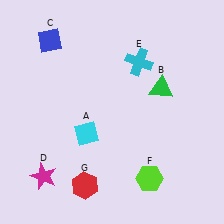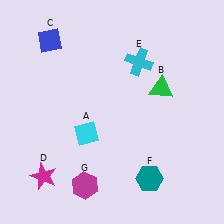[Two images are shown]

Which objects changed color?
F changed from lime to teal. G changed from red to magenta.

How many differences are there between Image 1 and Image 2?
There are 2 differences between the two images.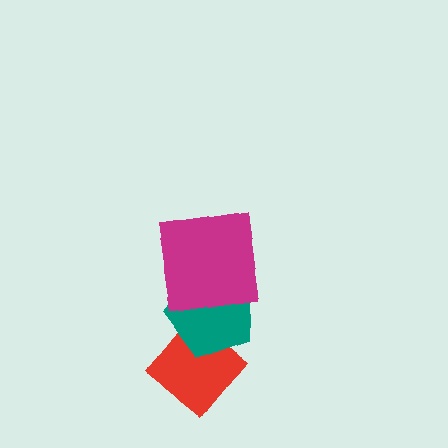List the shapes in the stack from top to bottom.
From top to bottom: the magenta square, the teal pentagon, the red diamond.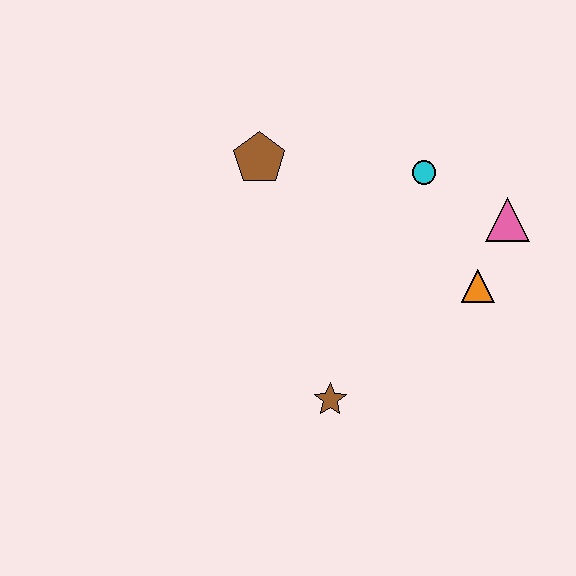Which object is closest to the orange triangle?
The pink triangle is closest to the orange triangle.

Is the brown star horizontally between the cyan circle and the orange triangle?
No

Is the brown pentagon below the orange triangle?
No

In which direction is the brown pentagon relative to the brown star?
The brown pentagon is above the brown star.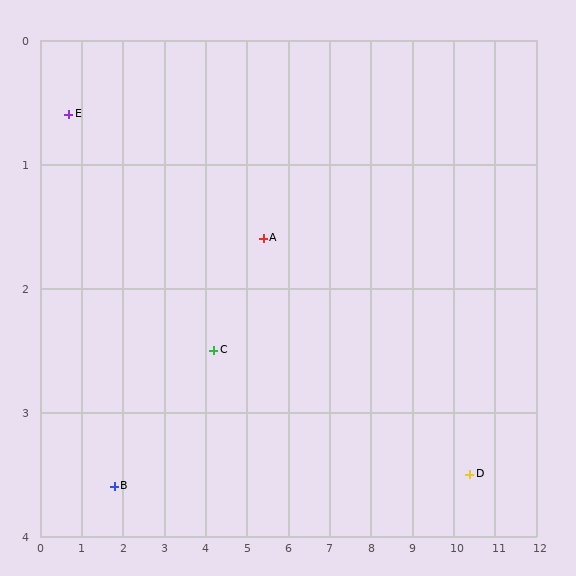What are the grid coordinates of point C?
Point C is at approximately (4.2, 2.5).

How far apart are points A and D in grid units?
Points A and D are about 5.3 grid units apart.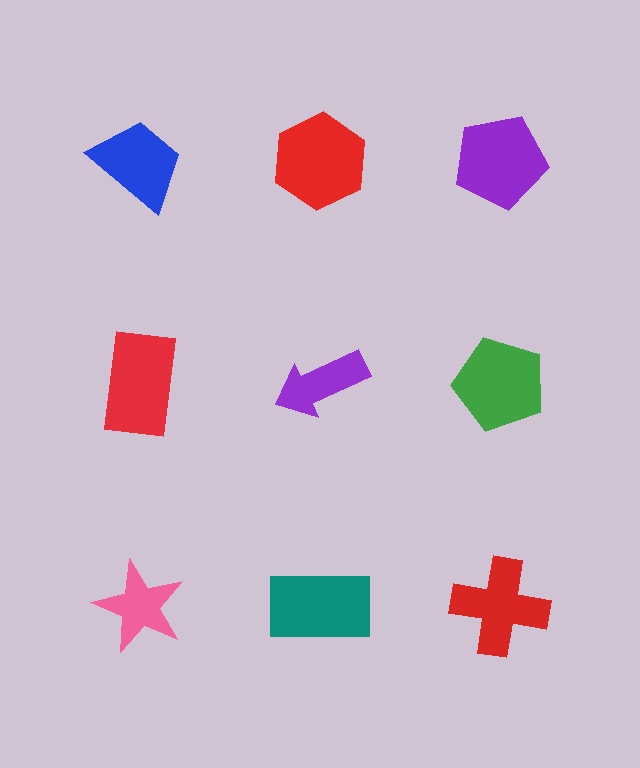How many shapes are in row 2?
3 shapes.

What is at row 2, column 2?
A purple arrow.